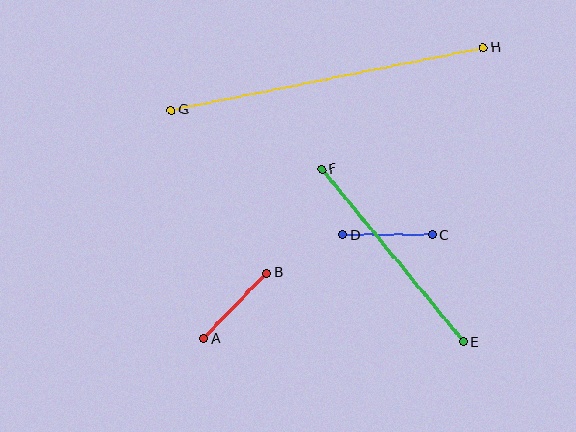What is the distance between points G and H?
The distance is approximately 318 pixels.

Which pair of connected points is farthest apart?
Points G and H are farthest apart.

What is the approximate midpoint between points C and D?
The midpoint is at approximately (387, 235) pixels.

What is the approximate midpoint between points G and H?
The midpoint is at approximately (327, 79) pixels.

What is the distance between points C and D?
The distance is approximately 90 pixels.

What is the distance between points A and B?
The distance is approximately 91 pixels.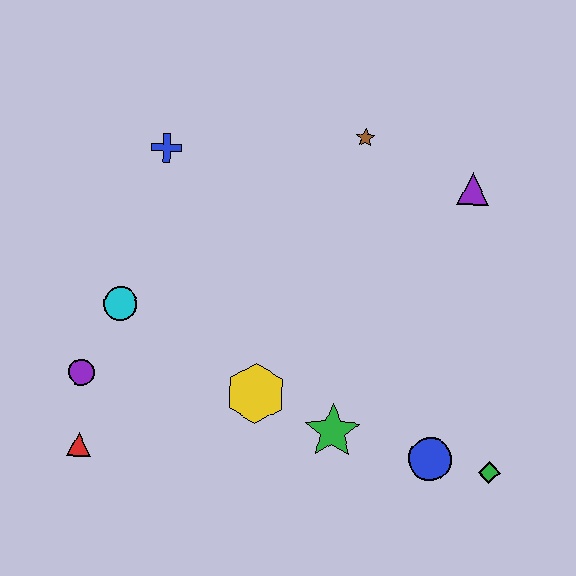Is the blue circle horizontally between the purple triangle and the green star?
Yes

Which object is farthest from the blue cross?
The green diamond is farthest from the blue cross.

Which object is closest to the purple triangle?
The brown star is closest to the purple triangle.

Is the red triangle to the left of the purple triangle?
Yes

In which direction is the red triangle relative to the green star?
The red triangle is to the left of the green star.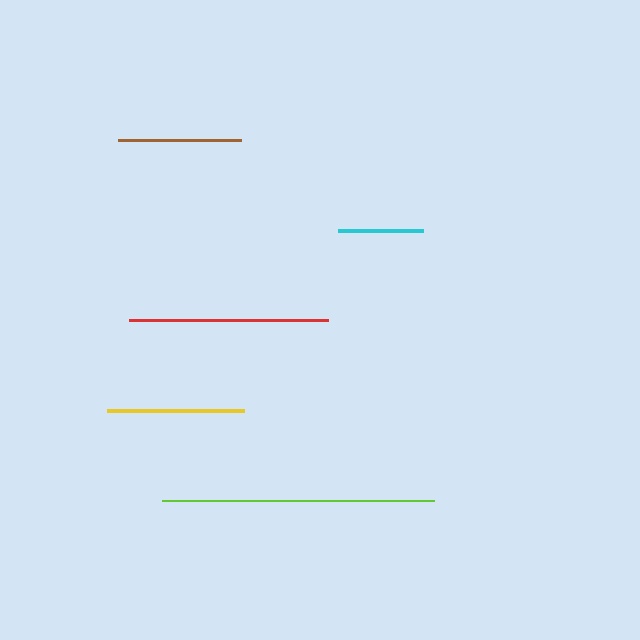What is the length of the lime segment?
The lime segment is approximately 273 pixels long.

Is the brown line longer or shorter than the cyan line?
The brown line is longer than the cyan line.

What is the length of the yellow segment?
The yellow segment is approximately 137 pixels long.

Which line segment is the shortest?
The cyan line is the shortest at approximately 85 pixels.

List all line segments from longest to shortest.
From longest to shortest: lime, red, yellow, brown, cyan.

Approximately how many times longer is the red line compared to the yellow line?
The red line is approximately 1.5 times the length of the yellow line.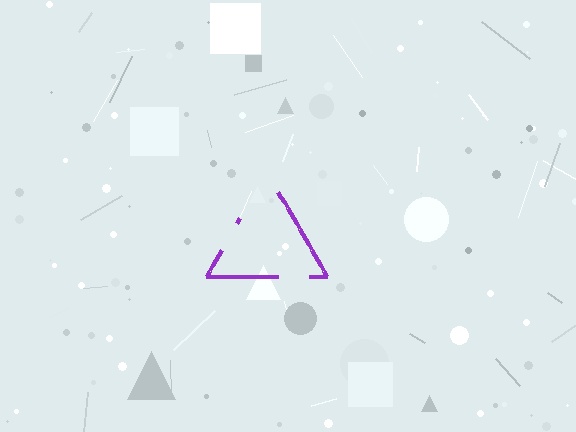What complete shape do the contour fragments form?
The contour fragments form a triangle.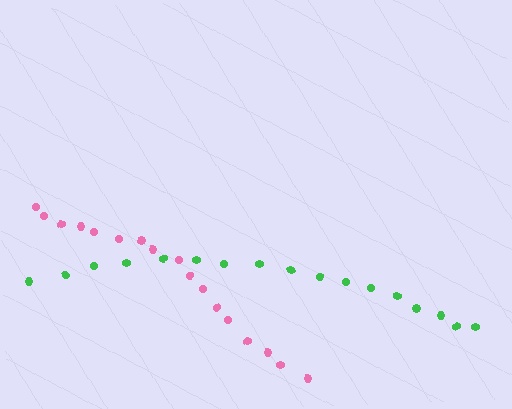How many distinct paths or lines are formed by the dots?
There are 2 distinct paths.